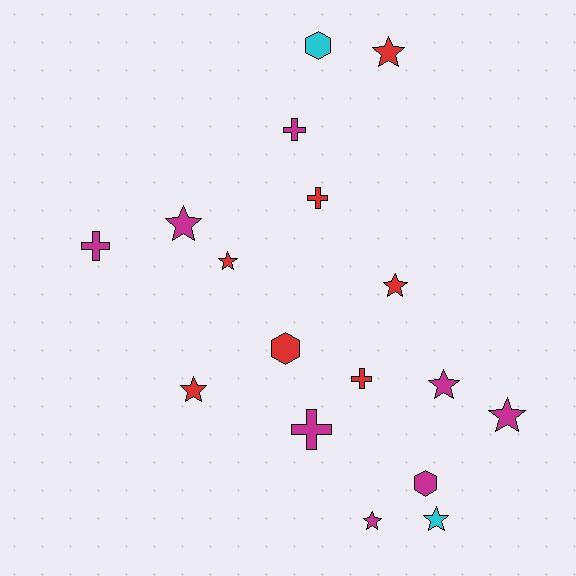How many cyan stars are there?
There is 1 cyan star.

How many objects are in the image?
There are 17 objects.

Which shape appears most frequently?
Star, with 9 objects.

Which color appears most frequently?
Magenta, with 8 objects.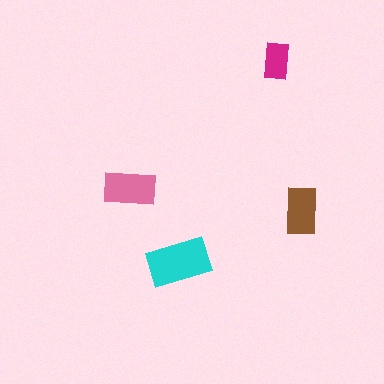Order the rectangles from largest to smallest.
the cyan one, the pink one, the brown one, the magenta one.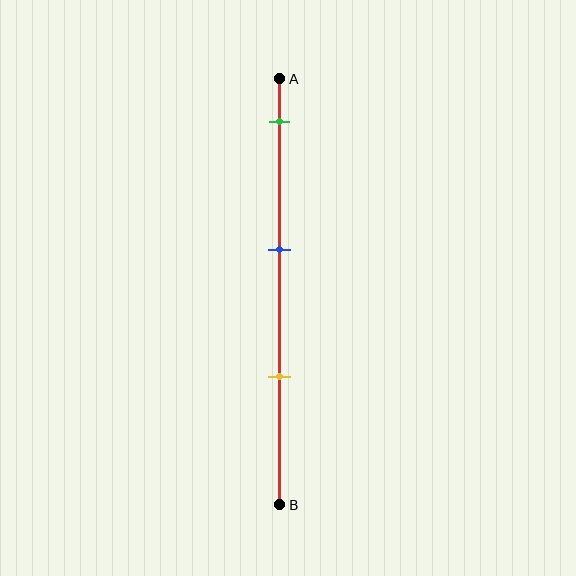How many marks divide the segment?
There are 3 marks dividing the segment.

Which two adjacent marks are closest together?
The blue and yellow marks are the closest adjacent pair.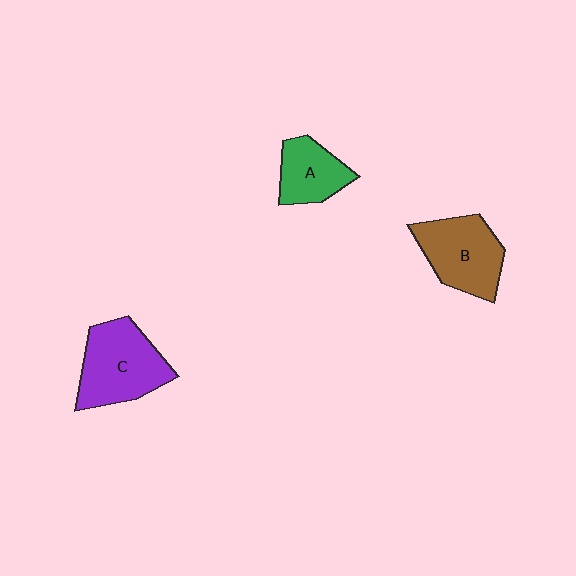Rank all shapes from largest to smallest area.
From largest to smallest: C (purple), B (brown), A (green).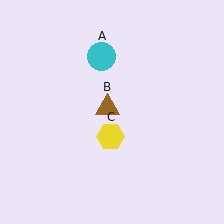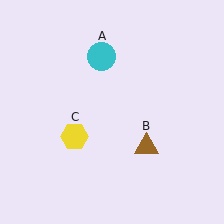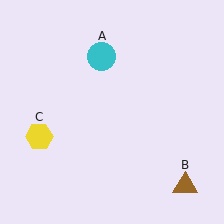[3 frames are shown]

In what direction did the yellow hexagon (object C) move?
The yellow hexagon (object C) moved left.